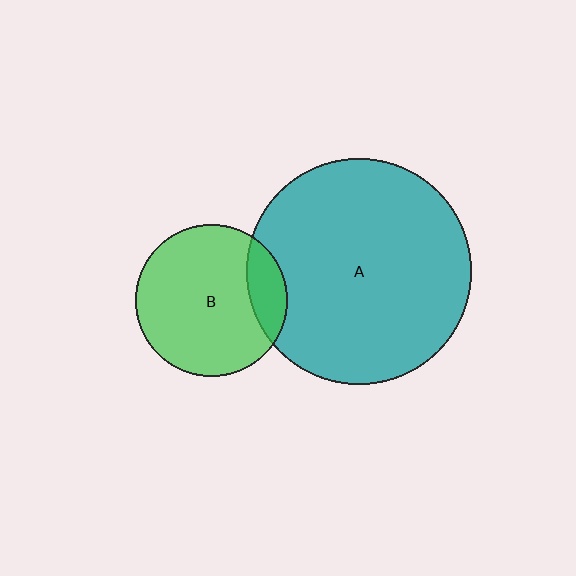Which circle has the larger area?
Circle A (teal).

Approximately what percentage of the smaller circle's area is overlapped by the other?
Approximately 15%.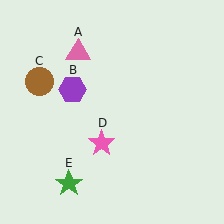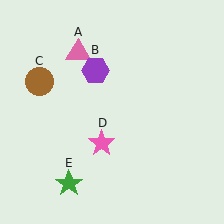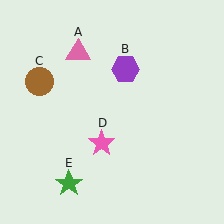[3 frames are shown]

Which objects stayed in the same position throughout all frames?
Pink triangle (object A) and brown circle (object C) and pink star (object D) and green star (object E) remained stationary.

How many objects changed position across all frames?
1 object changed position: purple hexagon (object B).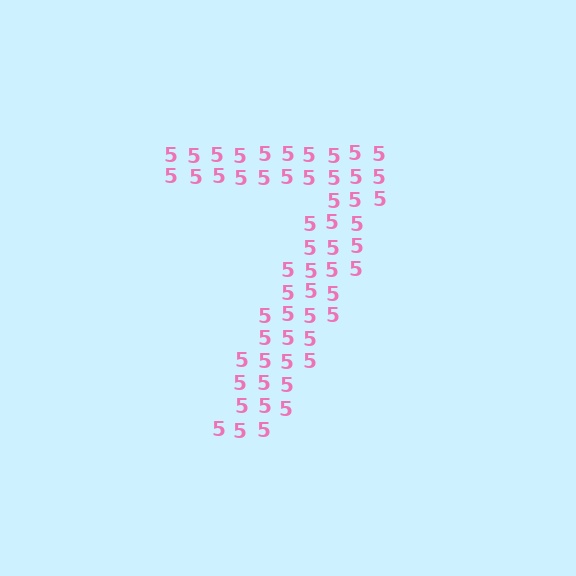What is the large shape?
The large shape is the digit 7.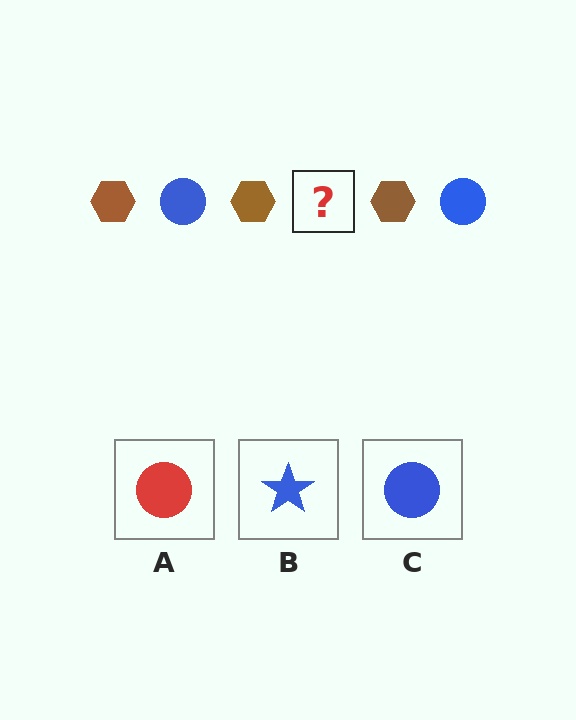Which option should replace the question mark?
Option C.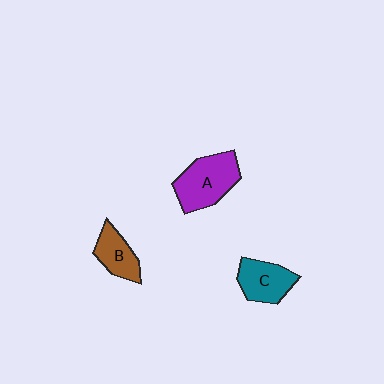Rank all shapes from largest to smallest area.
From largest to smallest: A (purple), C (teal), B (brown).